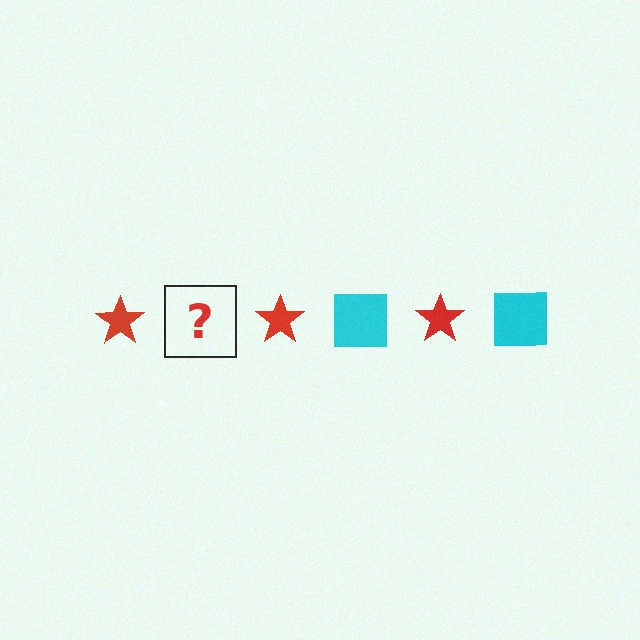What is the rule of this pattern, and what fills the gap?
The rule is that the pattern alternates between red star and cyan square. The gap should be filled with a cyan square.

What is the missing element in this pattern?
The missing element is a cyan square.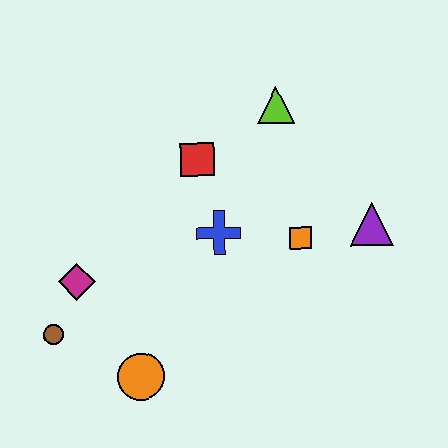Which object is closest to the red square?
The blue cross is closest to the red square.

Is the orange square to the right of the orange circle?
Yes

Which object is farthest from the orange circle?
The lime triangle is farthest from the orange circle.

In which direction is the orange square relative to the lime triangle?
The orange square is below the lime triangle.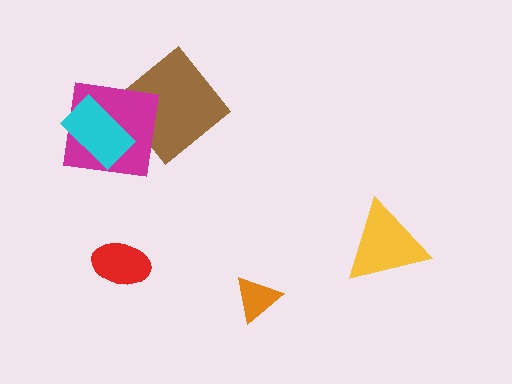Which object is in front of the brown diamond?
The magenta square is in front of the brown diamond.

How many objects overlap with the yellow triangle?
0 objects overlap with the yellow triangle.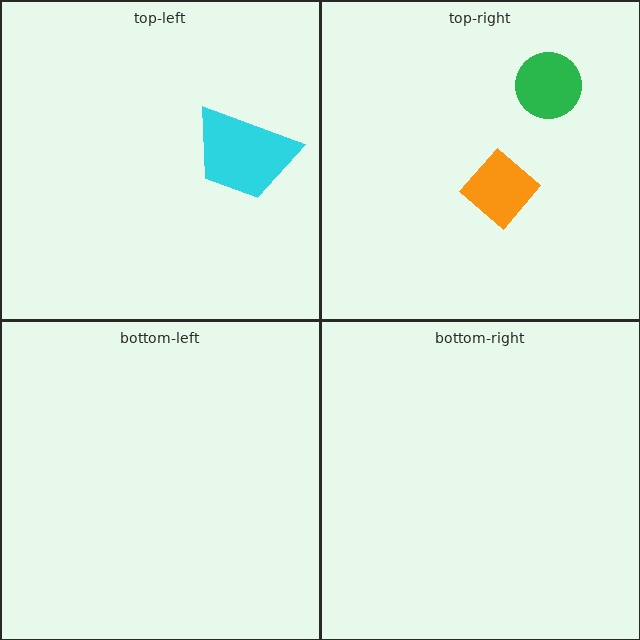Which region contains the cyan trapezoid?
The top-left region.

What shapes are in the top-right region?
The orange diamond, the green circle.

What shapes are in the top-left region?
The cyan trapezoid.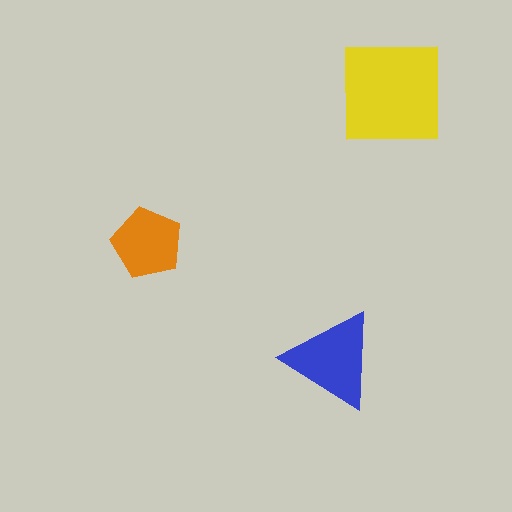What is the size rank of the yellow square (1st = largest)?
1st.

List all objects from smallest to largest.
The orange pentagon, the blue triangle, the yellow square.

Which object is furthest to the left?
The orange pentagon is leftmost.